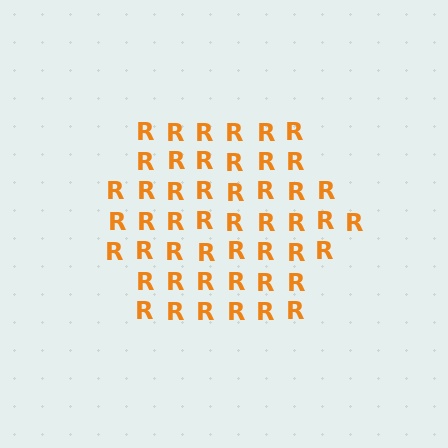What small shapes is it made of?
It is made of small letter R's.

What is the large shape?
The large shape is a hexagon.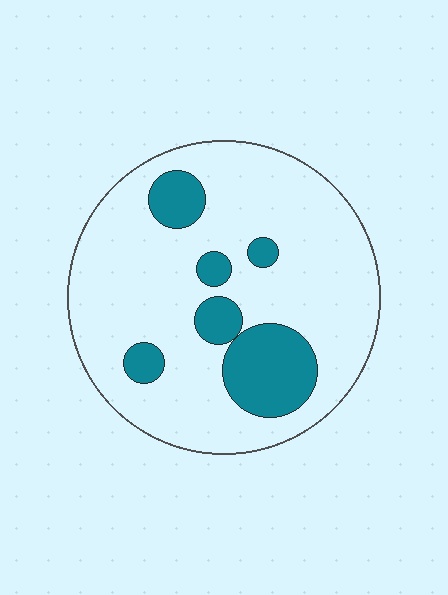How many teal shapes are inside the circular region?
6.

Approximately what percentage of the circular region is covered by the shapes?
Approximately 20%.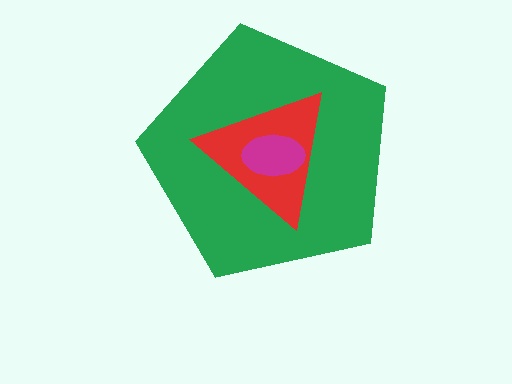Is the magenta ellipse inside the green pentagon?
Yes.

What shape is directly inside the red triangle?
The magenta ellipse.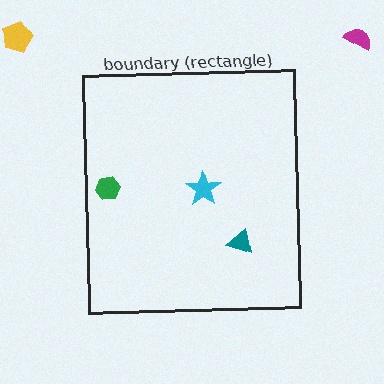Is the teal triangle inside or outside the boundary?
Inside.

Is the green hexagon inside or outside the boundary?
Inside.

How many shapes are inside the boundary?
3 inside, 2 outside.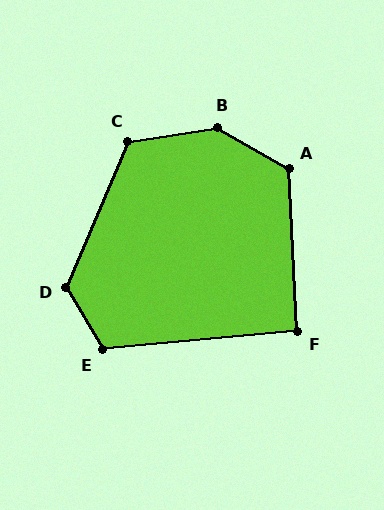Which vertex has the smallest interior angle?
F, at approximately 93 degrees.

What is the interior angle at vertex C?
Approximately 122 degrees (obtuse).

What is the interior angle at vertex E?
Approximately 115 degrees (obtuse).